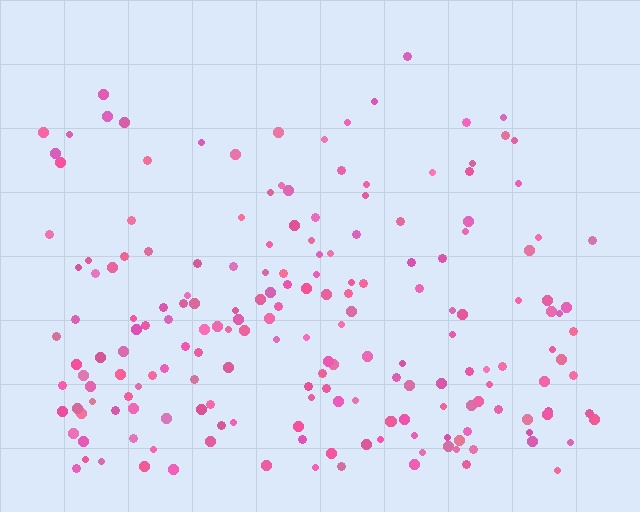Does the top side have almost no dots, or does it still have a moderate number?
Still a moderate number, just noticeably fewer than the bottom.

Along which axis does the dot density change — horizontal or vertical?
Vertical.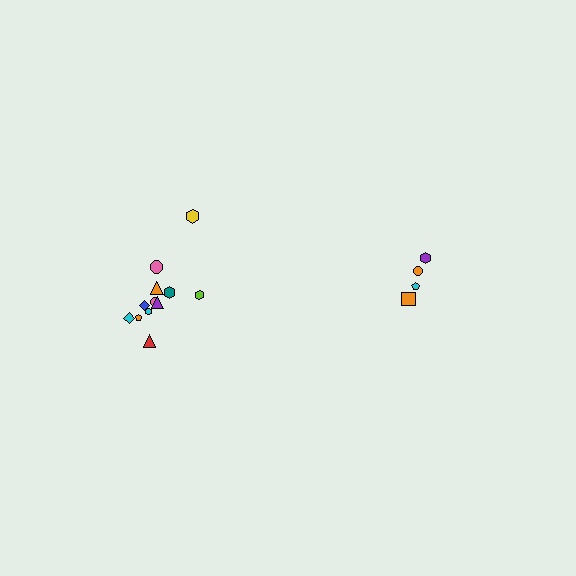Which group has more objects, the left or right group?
The left group.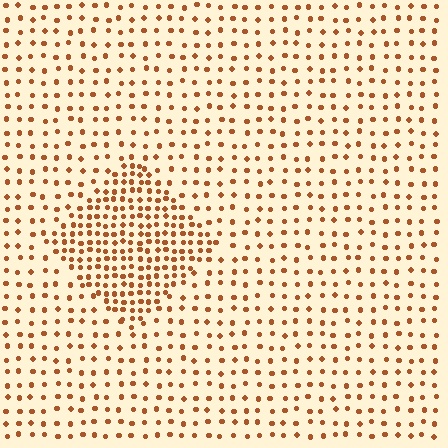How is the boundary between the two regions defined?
The boundary is defined by a change in element density (approximately 2.2x ratio). All elements are the same color, size, and shape.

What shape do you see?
I see a diamond.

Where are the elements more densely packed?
The elements are more densely packed inside the diamond boundary.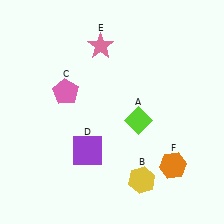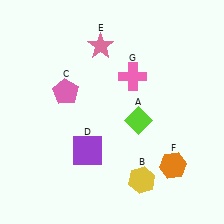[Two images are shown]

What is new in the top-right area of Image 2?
A pink cross (G) was added in the top-right area of Image 2.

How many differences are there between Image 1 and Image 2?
There is 1 difference between the two images.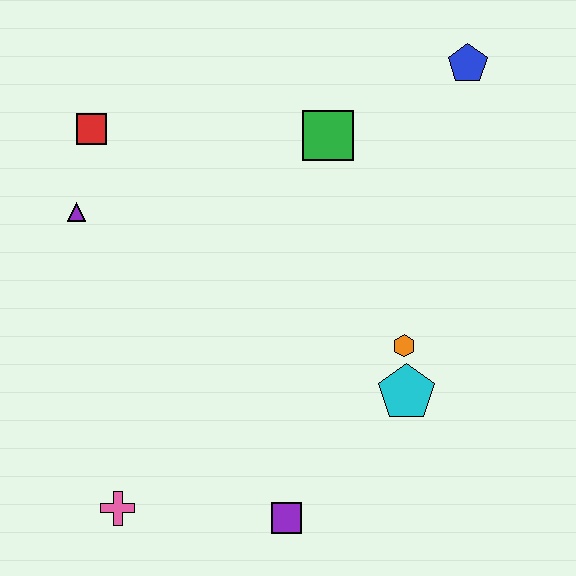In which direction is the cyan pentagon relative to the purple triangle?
The cyan pentagon is to the right of the purple triangle.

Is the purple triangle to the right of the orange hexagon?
No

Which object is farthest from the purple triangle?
The blue pentagon is farthest from the purple triangle.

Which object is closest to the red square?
The purple triangle is closest to the red square.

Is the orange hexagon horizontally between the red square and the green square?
No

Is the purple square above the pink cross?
No